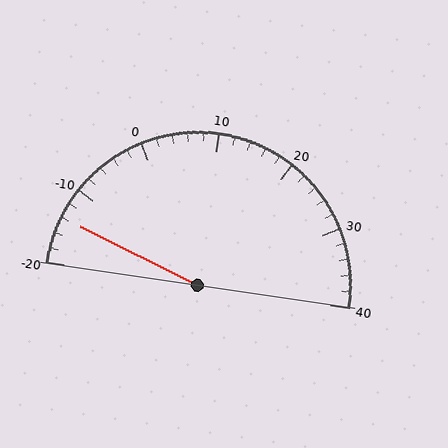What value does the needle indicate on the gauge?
The needle indicates approximately -14.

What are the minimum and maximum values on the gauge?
The gauge ranges from -20 to 40.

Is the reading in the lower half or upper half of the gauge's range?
The reading is in the lower half of the range (-20 to 40).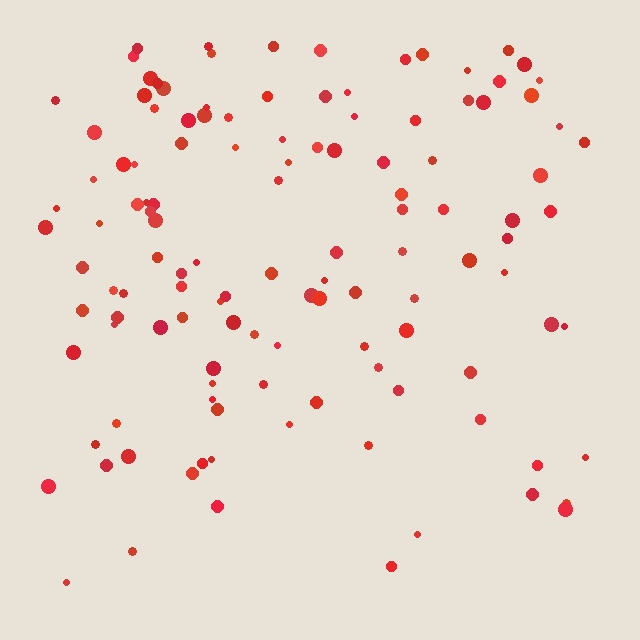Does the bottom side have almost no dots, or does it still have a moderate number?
Still a moderate number, just noticeably fewer than the top.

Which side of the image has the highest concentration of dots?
The top.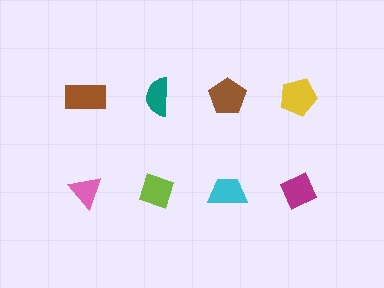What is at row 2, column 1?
A pink triangle.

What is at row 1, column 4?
A yellow pentagon.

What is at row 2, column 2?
A lime diamond.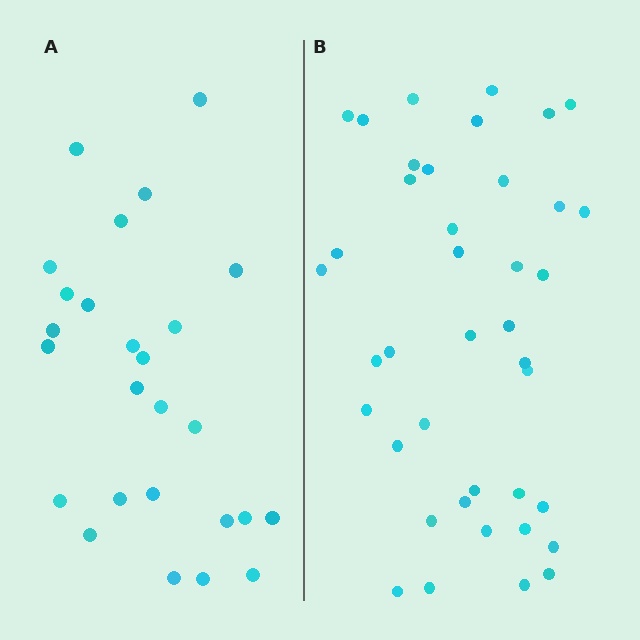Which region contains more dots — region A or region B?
Region B (the right region) has more dots.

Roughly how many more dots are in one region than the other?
Region B has approximately 15 more dots than region A.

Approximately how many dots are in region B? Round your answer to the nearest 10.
About 40 dots.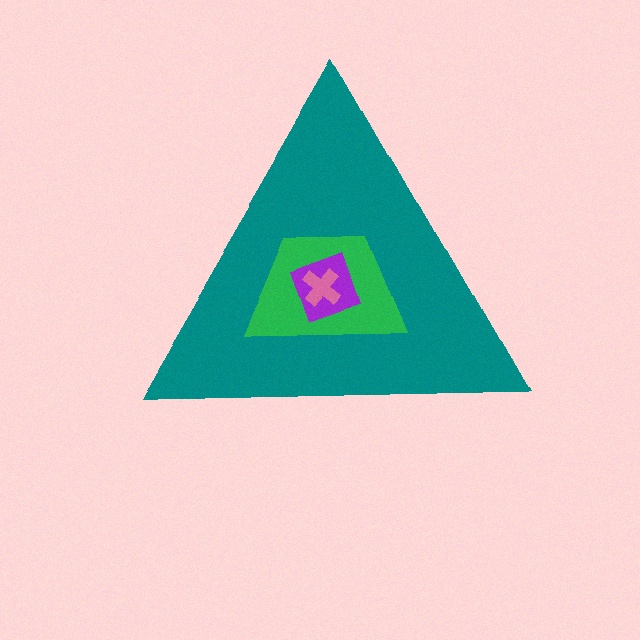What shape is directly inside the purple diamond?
The pink cross.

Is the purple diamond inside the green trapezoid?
Yes.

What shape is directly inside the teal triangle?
The green trapezoid.